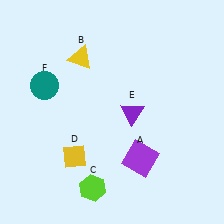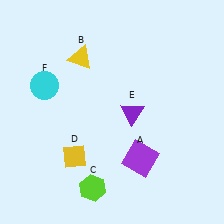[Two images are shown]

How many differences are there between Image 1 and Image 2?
There is 1 difference between the two images.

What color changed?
The circle (F) changed from teal in Image 1 to cyan in Image 2.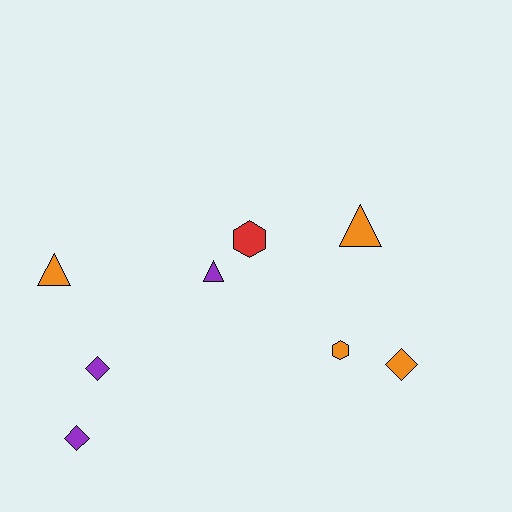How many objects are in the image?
There are 8 objects.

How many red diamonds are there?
There are no red diamonds.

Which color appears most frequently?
Orange, with 4 objects.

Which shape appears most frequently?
Triangle, with 3 objects.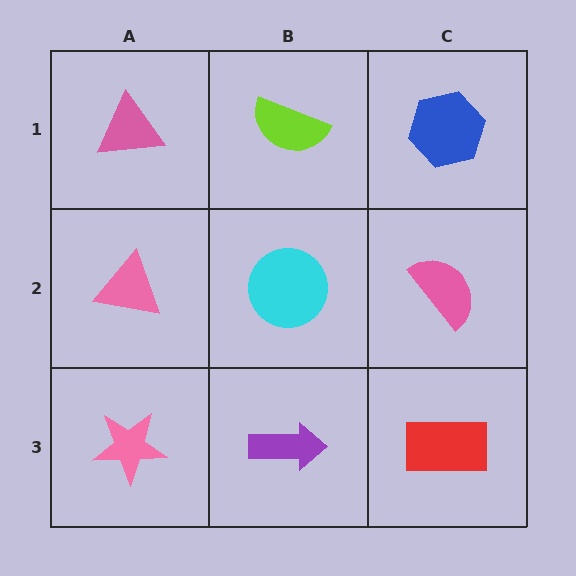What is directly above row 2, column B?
A lime semicircle.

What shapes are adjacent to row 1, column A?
A pink triangle (row 2, column A), a lime semicircle (row 1, column B).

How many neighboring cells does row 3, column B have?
3.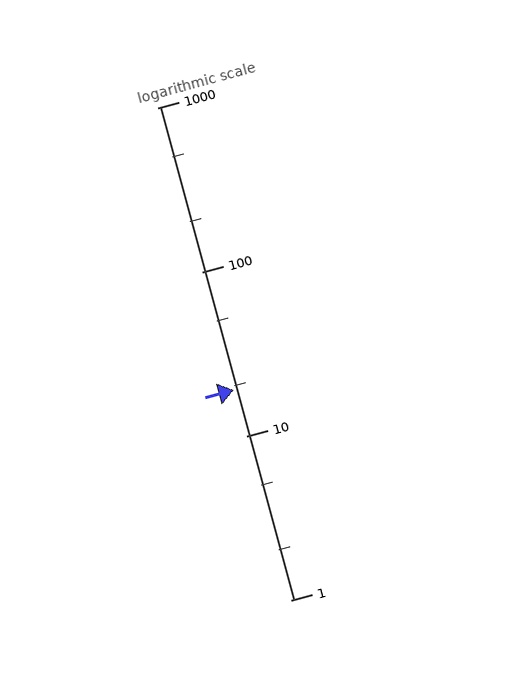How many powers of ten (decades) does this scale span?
The scale spans 3 decades, from 1 to 1000.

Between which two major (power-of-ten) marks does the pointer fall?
The pointer is between 10 and 100.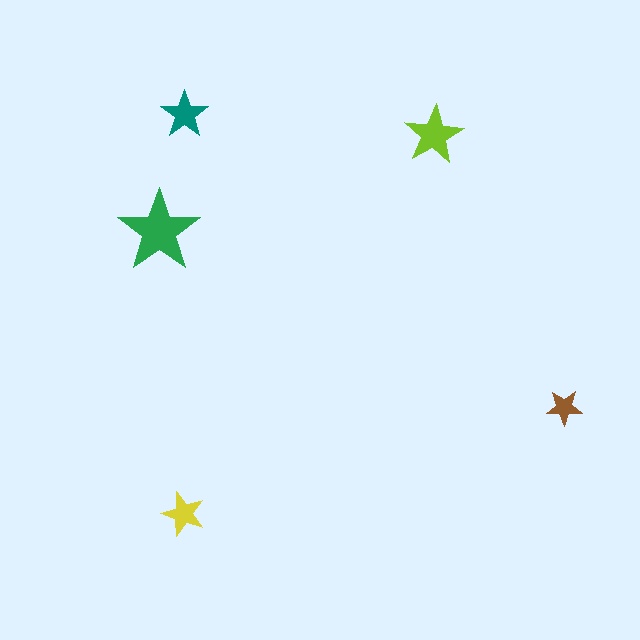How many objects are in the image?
There are 5 objects in the image.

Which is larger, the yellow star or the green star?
The green one.